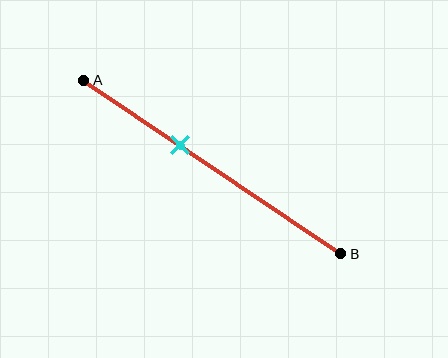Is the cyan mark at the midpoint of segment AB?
No, the mark is at about 40% from A, not at the 50% midpoint.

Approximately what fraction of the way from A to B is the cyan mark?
The cyan mark is approximately 40% of the way from A to B.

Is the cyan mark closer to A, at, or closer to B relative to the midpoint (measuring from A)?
The cyan mark is closer to point A than the midpoint of segment AB.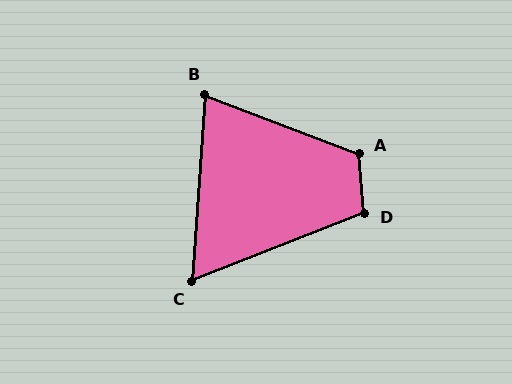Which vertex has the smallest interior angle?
C, at approximately 65 degrees.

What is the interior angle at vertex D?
Approximately 107 degrees (obtuse).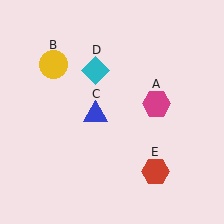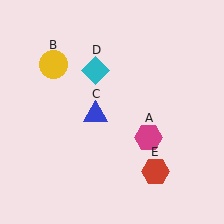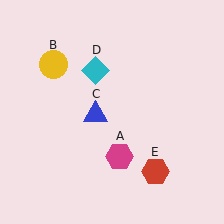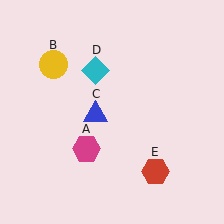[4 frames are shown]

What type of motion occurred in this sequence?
The magenta hexagon (object A) rotated clockwise around the center of the scene.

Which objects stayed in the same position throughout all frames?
Yellow circle (object B) and blue triangle (object C) and cyan diamond (object D) and red hexagon (object E) remained stationary.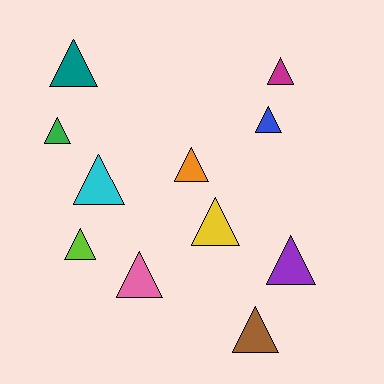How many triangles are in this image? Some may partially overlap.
There are 11 triangles.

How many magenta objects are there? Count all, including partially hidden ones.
There is 1 magenta object.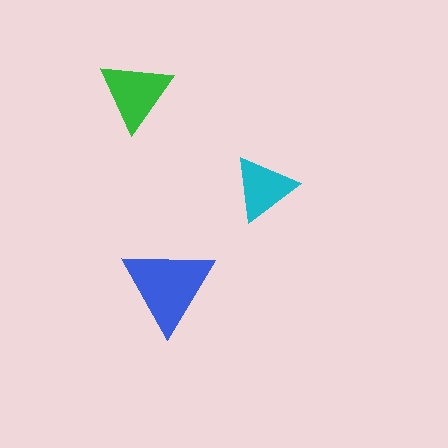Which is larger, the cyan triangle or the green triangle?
The green one.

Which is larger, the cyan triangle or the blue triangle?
The blue one.